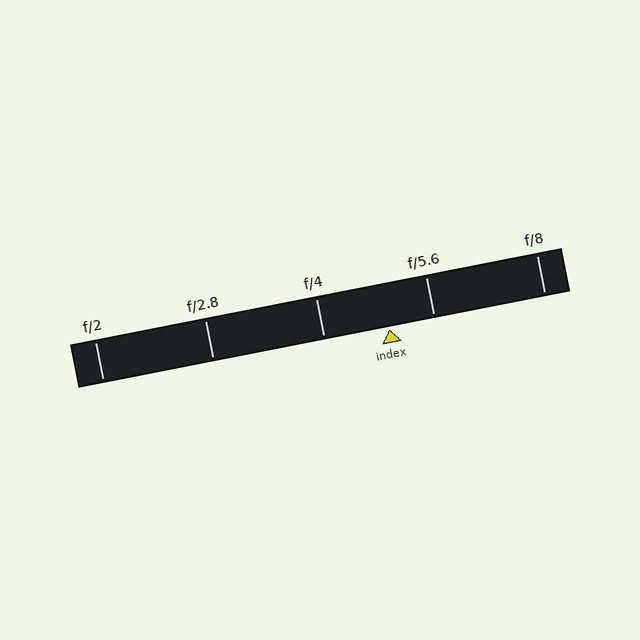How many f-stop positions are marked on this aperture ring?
There are 5 f-stop positions marked.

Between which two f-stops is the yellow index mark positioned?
The index mark is between f/4 and f/5.6.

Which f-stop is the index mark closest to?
The index mark is closest to f/5.6.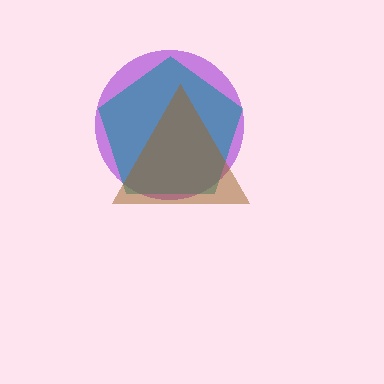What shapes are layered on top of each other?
The layered shapes are: a purple circle, a teal pentagon, a brown triangle.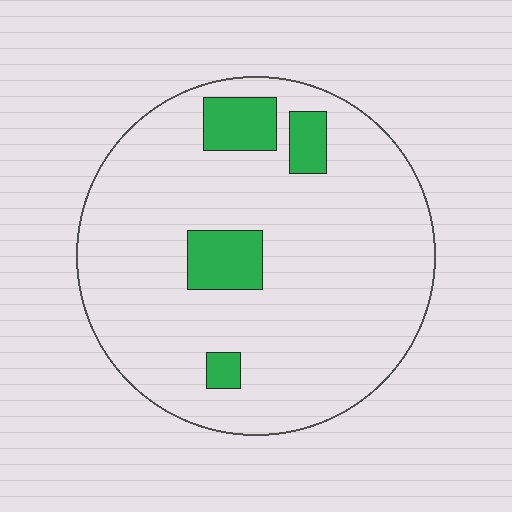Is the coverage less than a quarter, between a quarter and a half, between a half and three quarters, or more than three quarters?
Less than a quarter.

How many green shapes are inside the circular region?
4.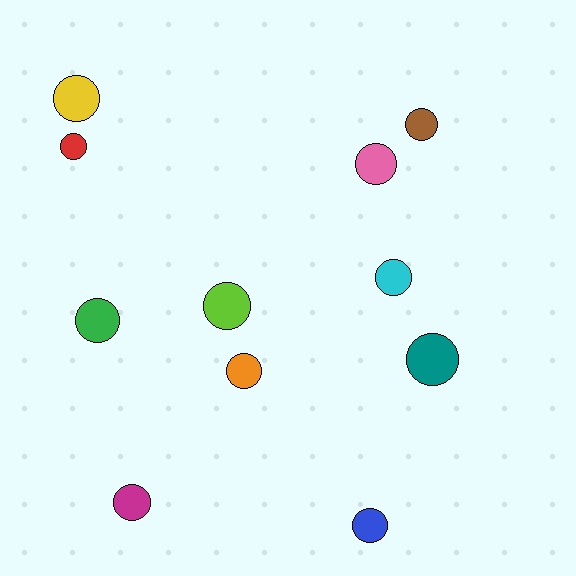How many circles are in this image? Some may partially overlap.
There are 11 circles.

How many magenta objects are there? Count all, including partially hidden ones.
There is 1 magenta object.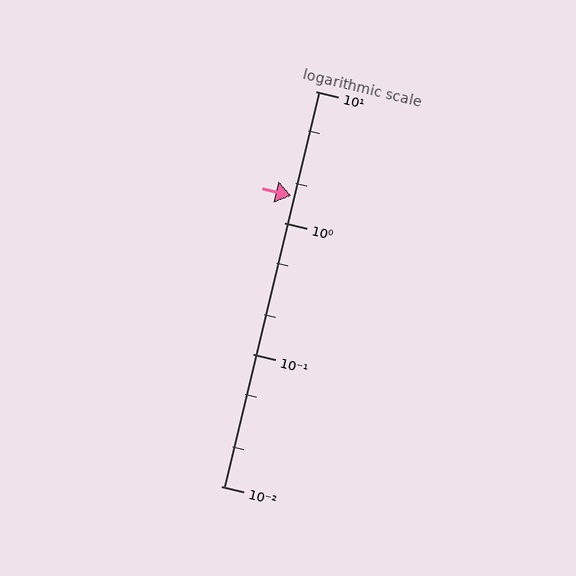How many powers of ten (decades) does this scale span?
The scale spans 3 decades, from 0.01 to 10.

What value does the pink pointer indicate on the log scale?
The pointer indicates approximately 1.6.